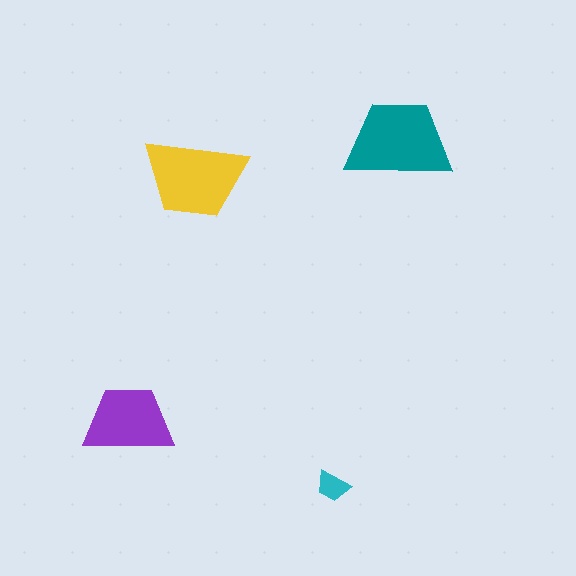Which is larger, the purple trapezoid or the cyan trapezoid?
The purple one.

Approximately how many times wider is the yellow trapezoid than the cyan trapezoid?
About 3 times wider.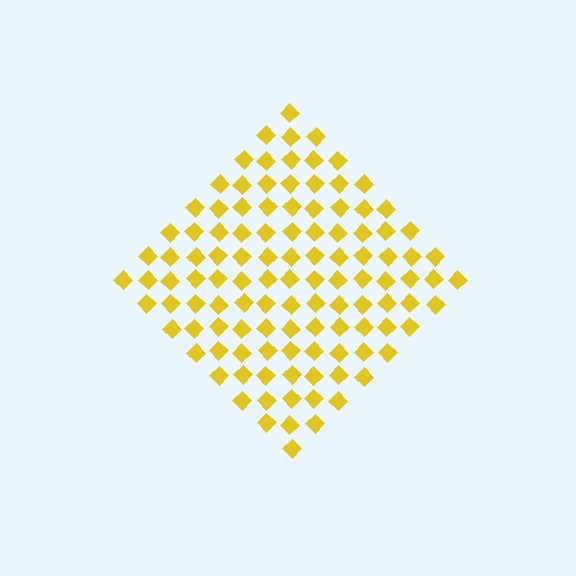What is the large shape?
The large shape is a diamond.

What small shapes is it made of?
It is made of small diamonds.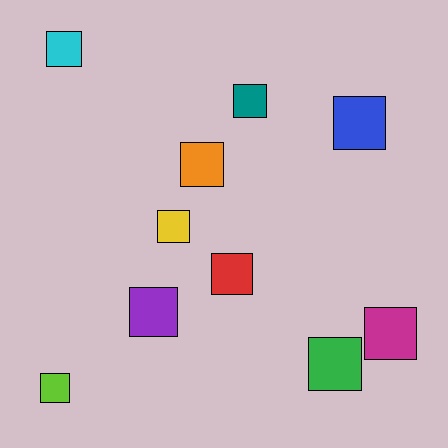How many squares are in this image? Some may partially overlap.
There are 10 squares.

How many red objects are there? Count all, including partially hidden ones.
There is 1 red object.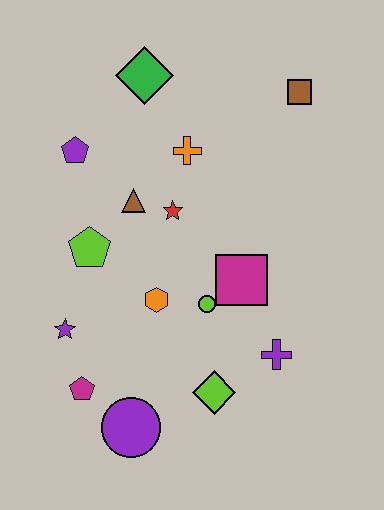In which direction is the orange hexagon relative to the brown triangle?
The orange hexagon is below the brown triangle.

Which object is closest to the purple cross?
The lime diamond is closest to the purple cross.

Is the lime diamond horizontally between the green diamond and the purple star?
No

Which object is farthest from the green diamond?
The purple circle is farthest from the green diamond.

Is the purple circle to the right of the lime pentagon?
Yes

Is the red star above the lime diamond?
Yes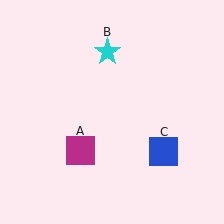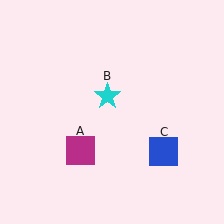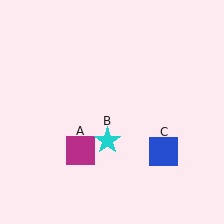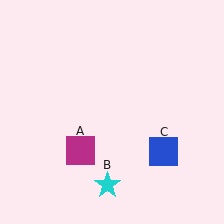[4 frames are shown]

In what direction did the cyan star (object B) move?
The cyan star (object B) moved down.